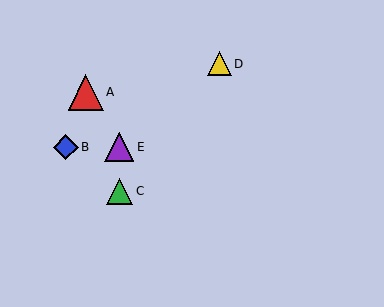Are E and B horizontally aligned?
Yes, both are at y≈147.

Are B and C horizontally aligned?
No, B is at y≈147 and C is at y≈191.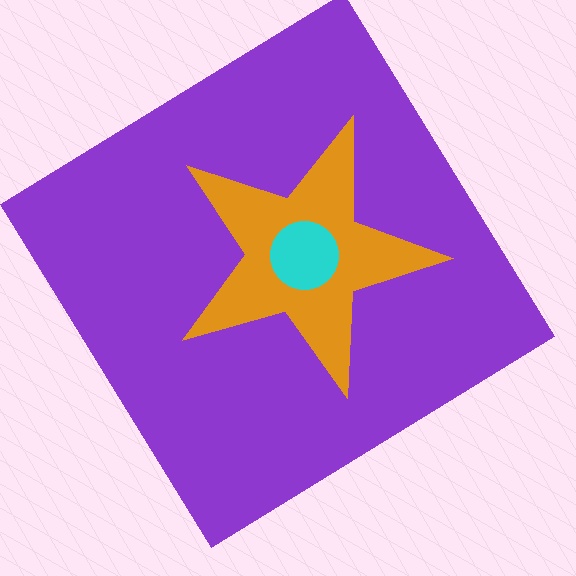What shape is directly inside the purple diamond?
The orange star.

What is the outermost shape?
The purple diamond.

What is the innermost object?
The cyan circle.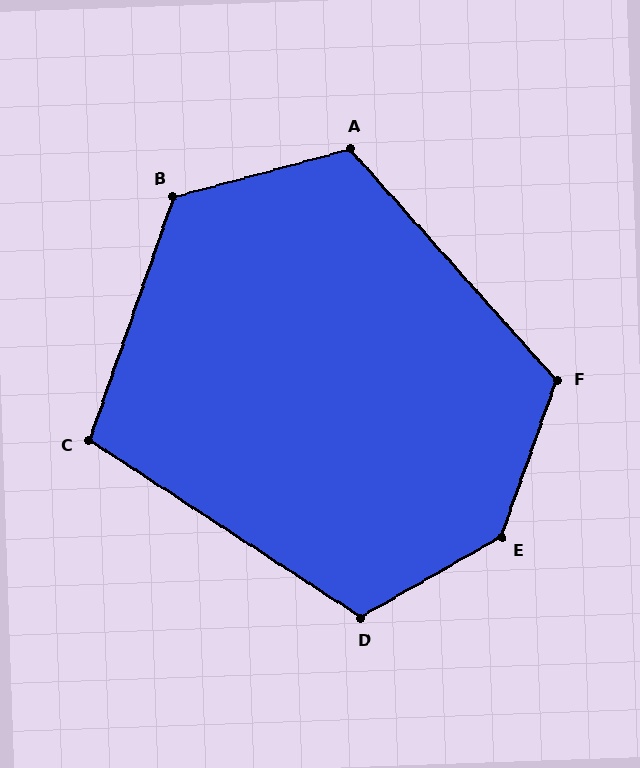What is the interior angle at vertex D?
Approximately 117 degrees (obtuse).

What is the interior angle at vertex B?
Approximately 124 degrees (obtuse).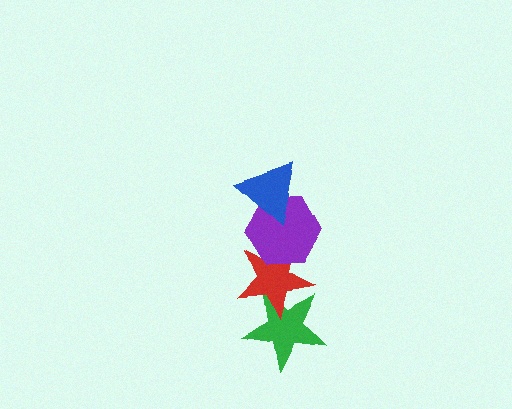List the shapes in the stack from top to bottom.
From top to bottom: the blue triangle, the purple hexagon, the red star, the green star.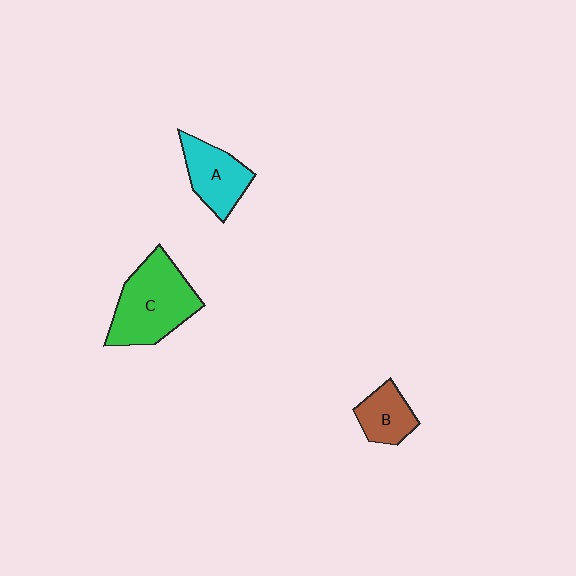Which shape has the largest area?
Shape C (green).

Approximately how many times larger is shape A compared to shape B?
Approximately 1.3 times.